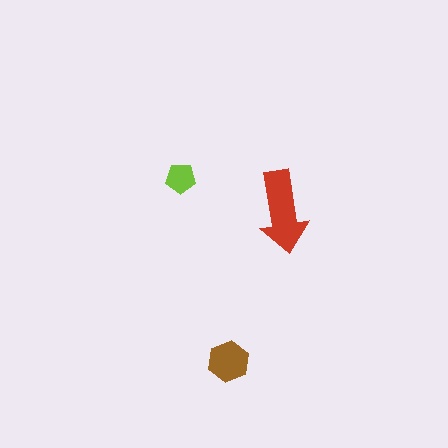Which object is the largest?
The red arrow.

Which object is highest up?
The lime pentagon is topmost.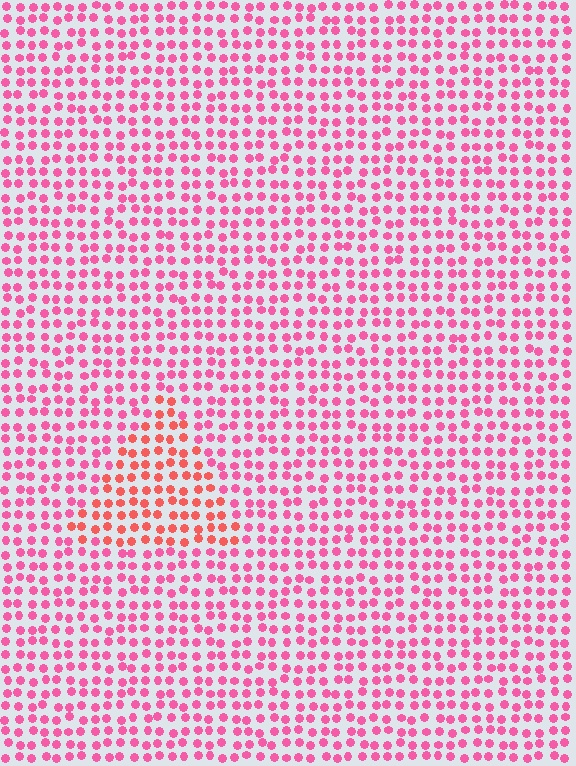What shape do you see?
I see a triangle.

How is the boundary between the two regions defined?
The boundary is defined purely by a slight shift in hue (about 30 degrees). Spacing, size, and orientation are identical on both sides.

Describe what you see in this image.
The image is filled with small pink elements in a uniform arrangement. A triangle-shaped region is visible where the elements are tinted to a slightly different hue, forming a subtle color boundary.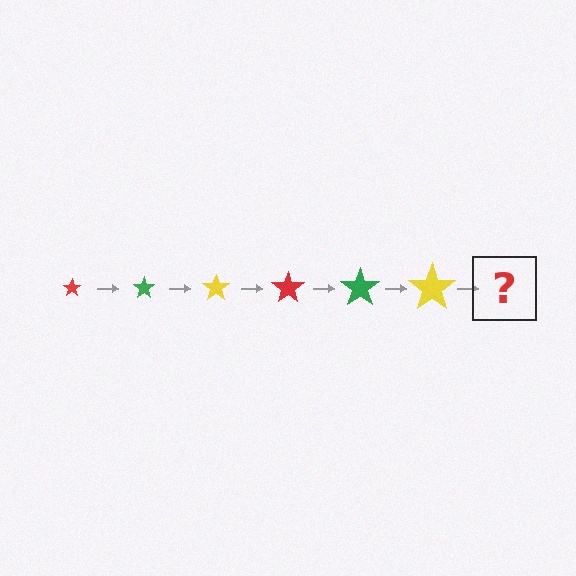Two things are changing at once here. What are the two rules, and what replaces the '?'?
The two rules are that the star grows larger each step and the color cycles through red, green, and yellow. The '?' should be a red star, larger than the previous one.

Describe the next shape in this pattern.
It should be a red star, larger than the previous one.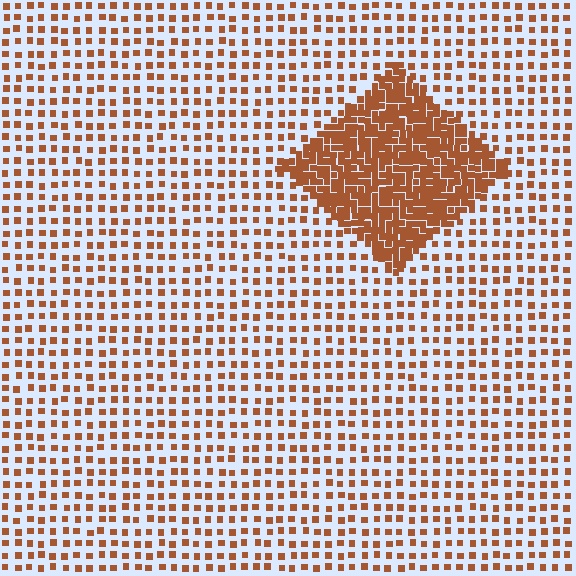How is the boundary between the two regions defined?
The boundary is defined by a change in element density (approximately 3.0x ratio). All elements are the same color, size, and shape.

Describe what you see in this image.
The image contains small brown elements arranged at two different densities. A diamond-shaped region is visible where the elements are more densely packed than the surrounding area.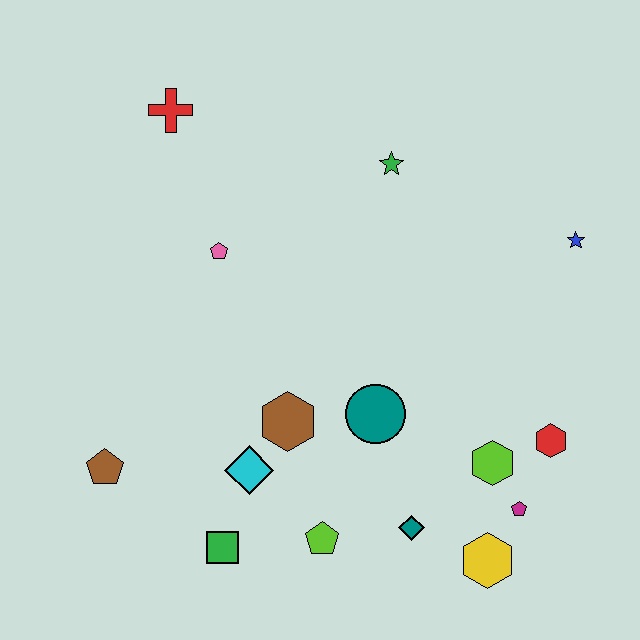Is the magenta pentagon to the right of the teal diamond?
Yes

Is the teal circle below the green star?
Yes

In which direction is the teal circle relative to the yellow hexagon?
The teal circle is above the yellow hexagon.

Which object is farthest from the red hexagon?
The red cross is farthest from the red hexagon.